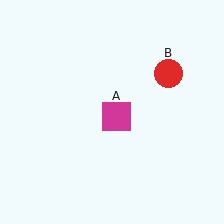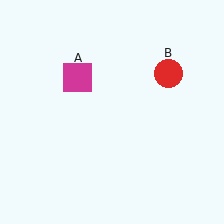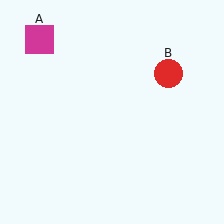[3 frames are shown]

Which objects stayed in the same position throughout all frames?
Red circle (object B) remained stationary.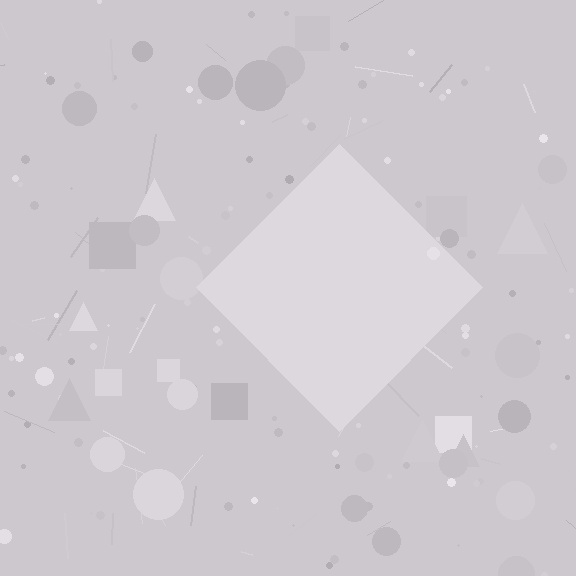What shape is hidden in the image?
A diamond is hidden in the image.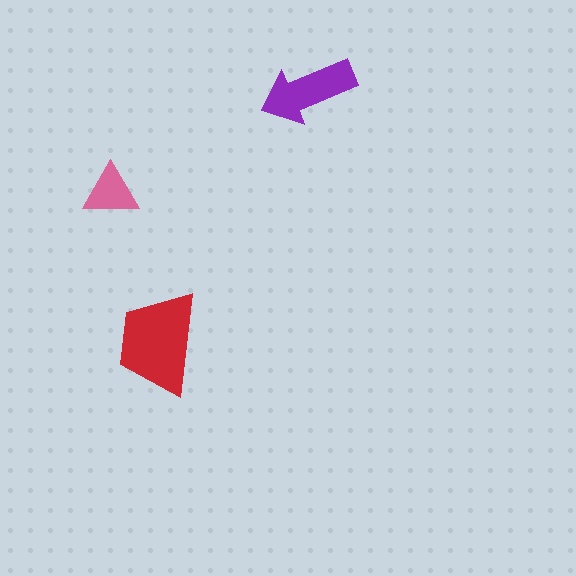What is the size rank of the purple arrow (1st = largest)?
2nd.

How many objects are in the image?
There are 3 objects in the image.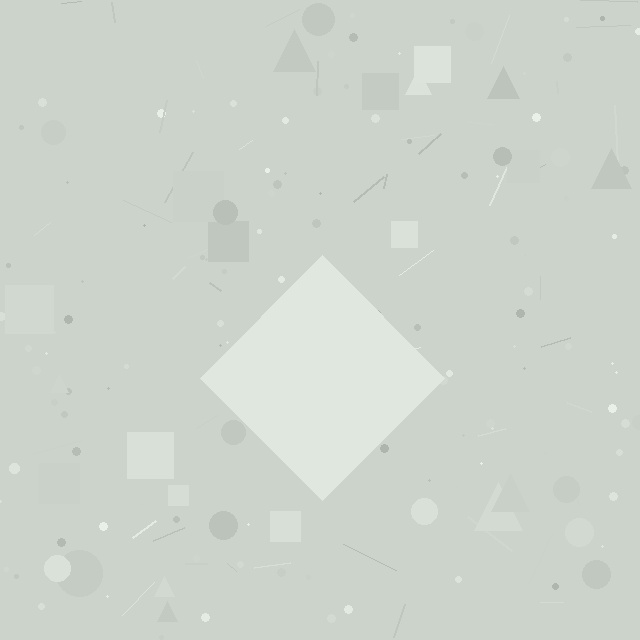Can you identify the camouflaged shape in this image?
The camouflaged shape is a diamond.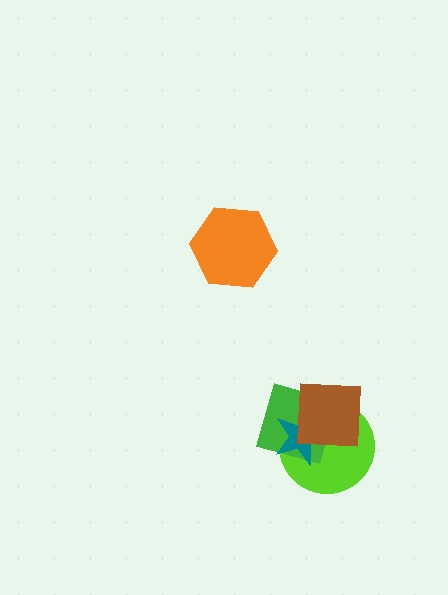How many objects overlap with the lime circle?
3 objects overlap with the lime circle.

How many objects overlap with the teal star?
3 objects overlap with the teal star.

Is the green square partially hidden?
Yes, it is partially covered by another shape.